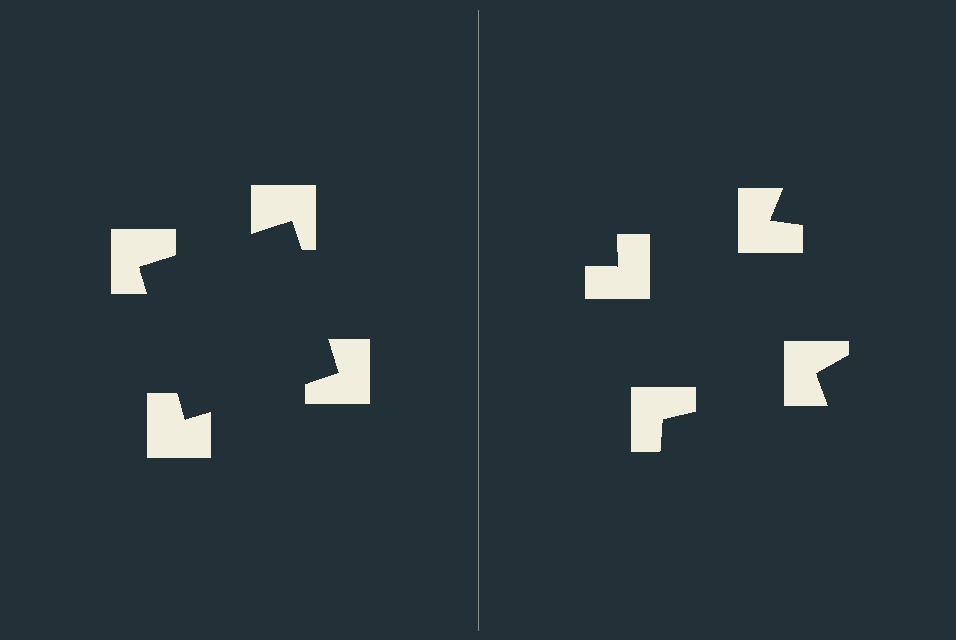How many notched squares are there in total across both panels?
8 — 4 on each side.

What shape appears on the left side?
An illusory square.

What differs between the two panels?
The notched squares are positioned identically on both sides; only the wedge orientations differ. On the left they align to a square; on the right they are misaligned.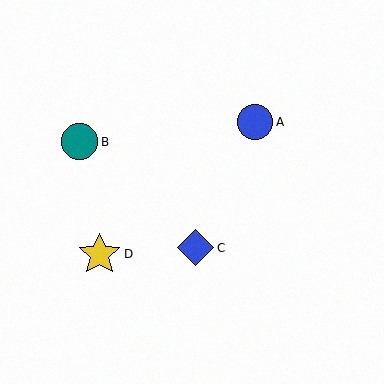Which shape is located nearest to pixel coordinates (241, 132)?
The blue circle (labeled A) at (255, 122) is nearest to that location.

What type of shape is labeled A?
Shape A is a blue circle.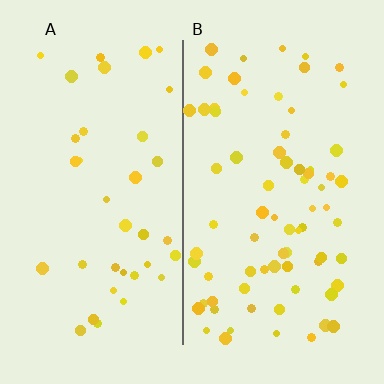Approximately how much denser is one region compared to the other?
Approximately 1.9× — region B over region A.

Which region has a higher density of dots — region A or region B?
B (the right).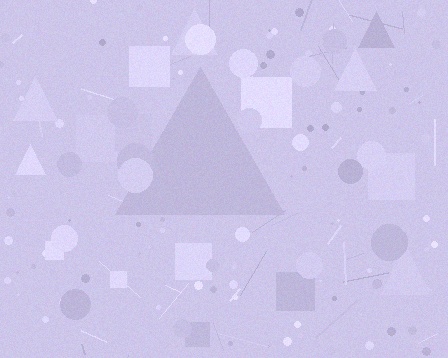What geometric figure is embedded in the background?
A triangle is embedded in the background.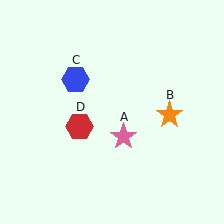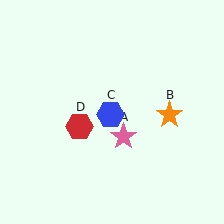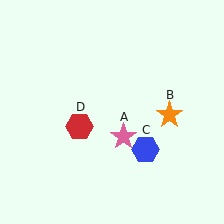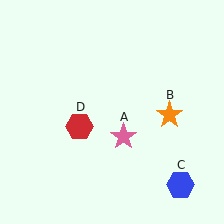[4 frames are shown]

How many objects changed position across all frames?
1 object changed position: blue hexagon (object C).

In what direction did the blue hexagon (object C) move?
The blue hexagon (object C) moved down and to the right.